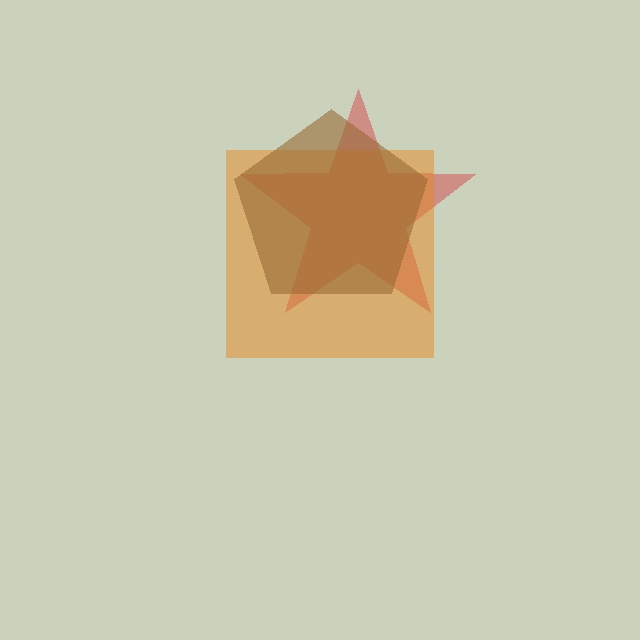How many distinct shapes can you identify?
There are 3 distinct shapes: a red star, an orange square, a brown pentagon.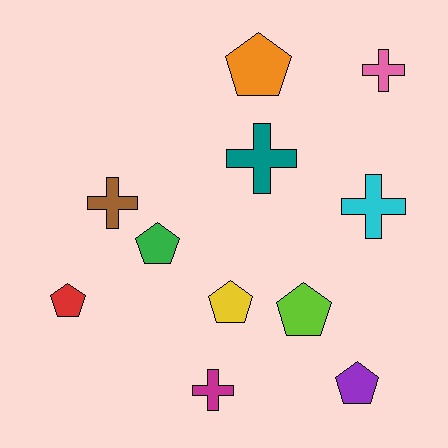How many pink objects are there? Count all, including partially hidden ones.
There is 1 pink object.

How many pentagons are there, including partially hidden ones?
There are 6 pentagons.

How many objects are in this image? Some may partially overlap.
There are 11 objects.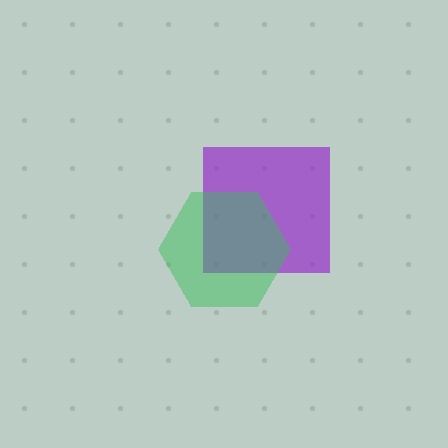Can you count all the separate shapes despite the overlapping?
Yes, there are 2 separate shapes.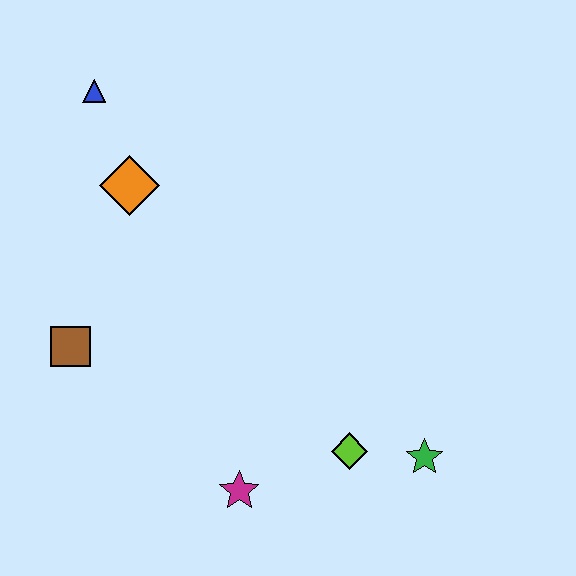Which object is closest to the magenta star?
The lime diamond is closest to the magenta star.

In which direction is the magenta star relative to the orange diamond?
The magenta star is below the orange diamond.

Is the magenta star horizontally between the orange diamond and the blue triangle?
No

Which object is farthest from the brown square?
The green star is farthest from the brown square.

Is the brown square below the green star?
No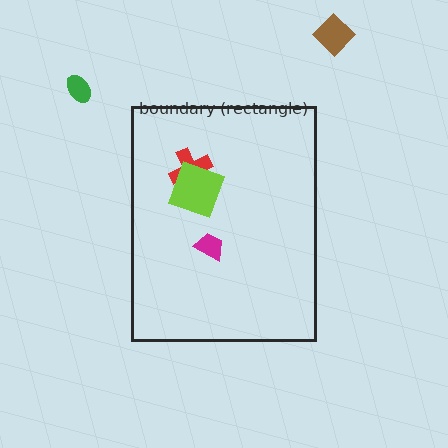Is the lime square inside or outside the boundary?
Inside.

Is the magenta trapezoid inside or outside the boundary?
Inside.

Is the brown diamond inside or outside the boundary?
Outside.